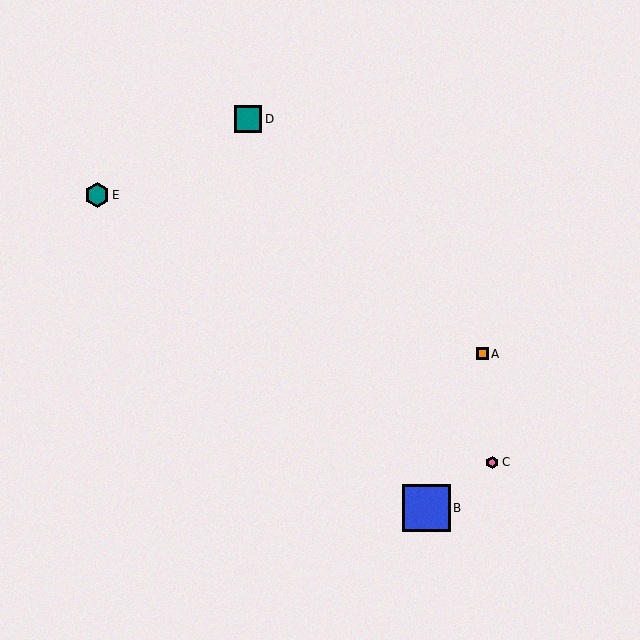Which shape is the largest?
The blue square (labeled B) is the largest.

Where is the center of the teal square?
The center of the teal square is at (248, 119).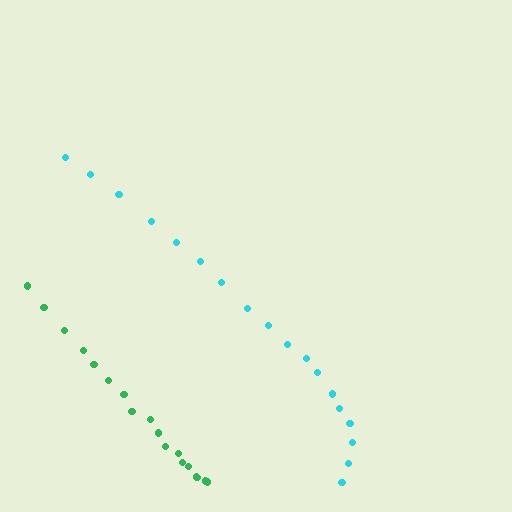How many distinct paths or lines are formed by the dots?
There are 2 distinct paths.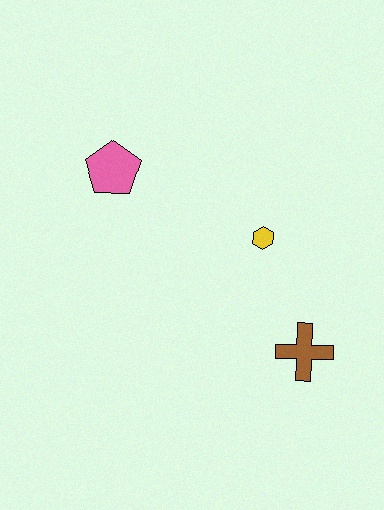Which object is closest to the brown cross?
The yellow hexagon is closest to the brown cross.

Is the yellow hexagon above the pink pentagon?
No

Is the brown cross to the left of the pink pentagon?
No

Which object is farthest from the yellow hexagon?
The pink pentagon is farthest from the yellow hexagon.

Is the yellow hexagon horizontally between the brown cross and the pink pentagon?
Yes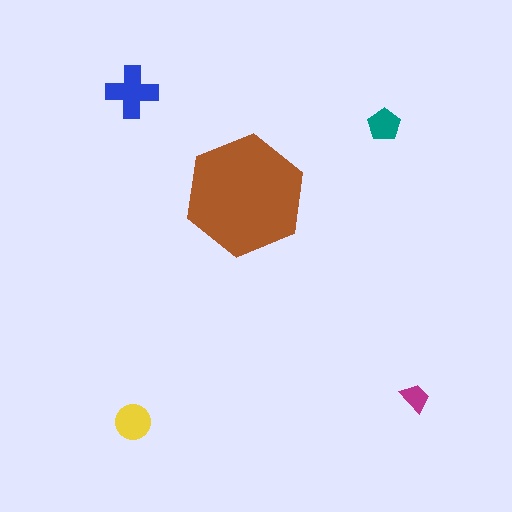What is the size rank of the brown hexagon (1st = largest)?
1st.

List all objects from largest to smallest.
The brown hexagon, the blue cross, the yellow circle, the teal pentagon, the magenta trapezoid.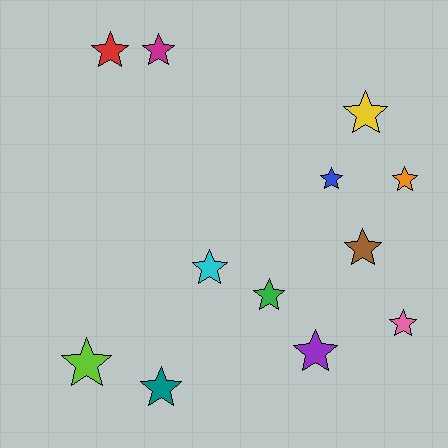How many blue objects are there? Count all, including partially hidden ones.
There is 1 blue object.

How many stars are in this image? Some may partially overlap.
There are 12 stars.